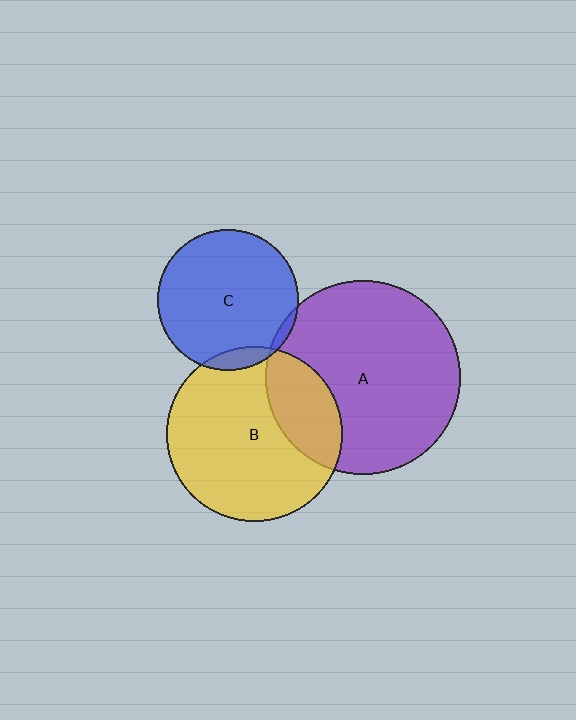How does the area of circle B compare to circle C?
Approximately 1.5 times.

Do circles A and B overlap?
Yes.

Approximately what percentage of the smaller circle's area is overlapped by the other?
Approximately 25%.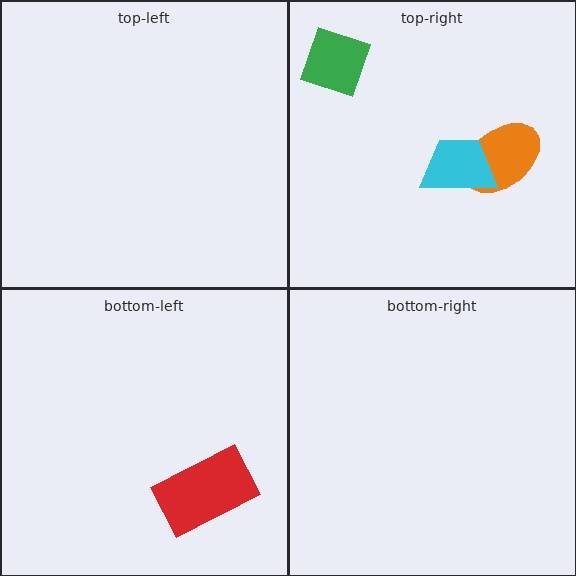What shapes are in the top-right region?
The green diamond, the orange ellipse, the cyan trapezoid.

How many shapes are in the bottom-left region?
1.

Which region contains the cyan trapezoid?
The top-right region.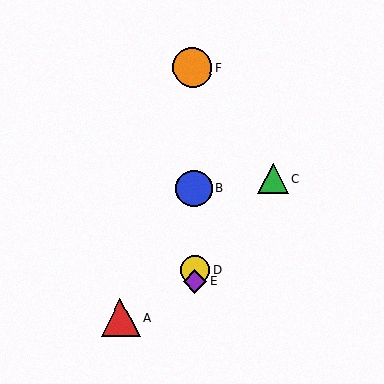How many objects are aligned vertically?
4 objects (B, D, E, F) are aligned vertically.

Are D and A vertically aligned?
No, D is at x≈195 and A is at x≈121.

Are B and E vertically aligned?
Yes, both are at x≈194.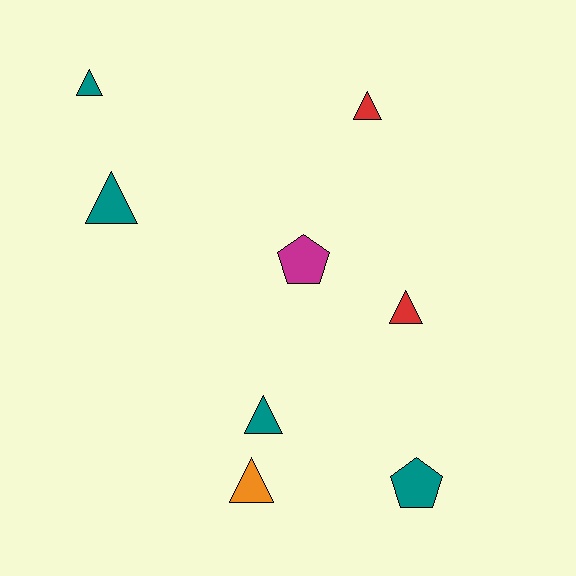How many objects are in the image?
There are 8 objects.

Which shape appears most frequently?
Triangle, with 6 objects.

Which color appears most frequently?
Teal, with 4 objects.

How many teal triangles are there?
There are 3 teal triangles.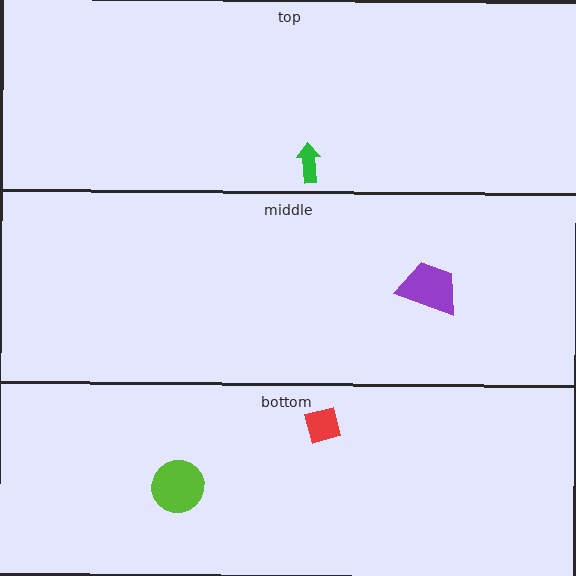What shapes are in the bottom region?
The lime circle, the red diamond.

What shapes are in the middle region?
The purple trapezoid.